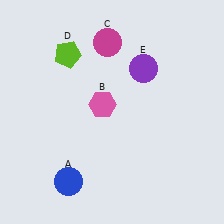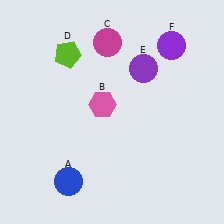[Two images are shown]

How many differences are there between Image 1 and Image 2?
There is 1 difference between the two images.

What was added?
A purple circle (F) was added in Image 2.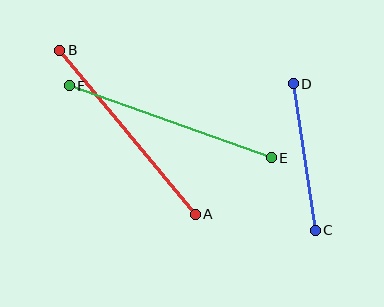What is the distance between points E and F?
The distance is approximately 215 pixels.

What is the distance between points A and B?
The distance is approximately 213 pixels.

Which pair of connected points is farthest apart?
Points E and F are farthest apart.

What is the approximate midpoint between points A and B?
The midpoint is at approximately (127, 132) pixels.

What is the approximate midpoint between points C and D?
The midpoint is at approximately (304, 157) pixels.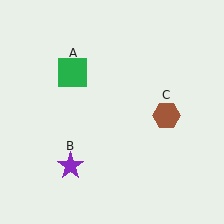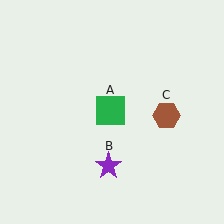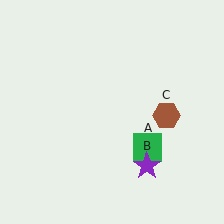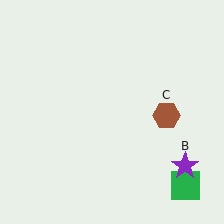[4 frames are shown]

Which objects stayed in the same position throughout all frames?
Brown hexagon (object C) remained stationary.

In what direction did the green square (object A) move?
The green square (object A) moved down and to the right.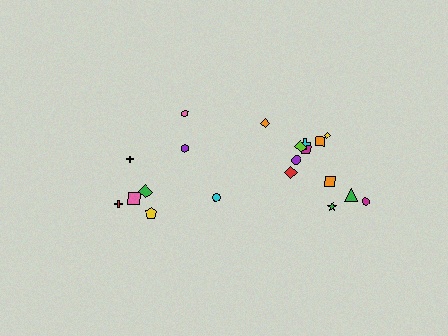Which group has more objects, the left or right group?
The right group.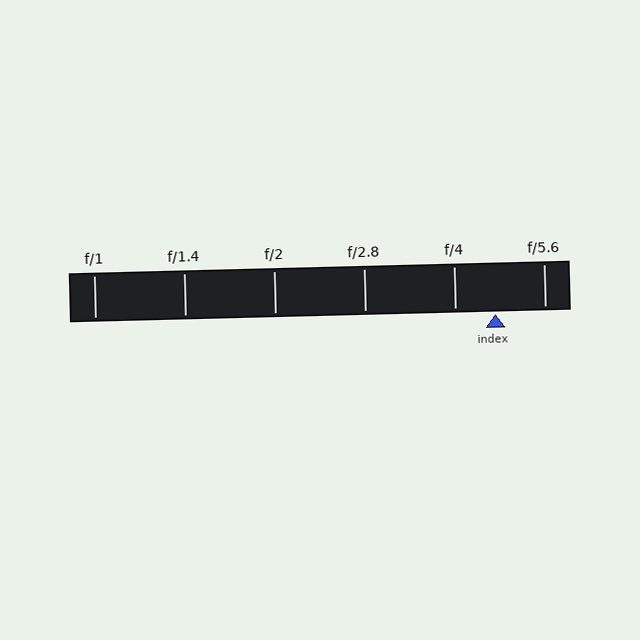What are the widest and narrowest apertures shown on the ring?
The widest aperture shown is f/1 and the narrowest is f/5.6.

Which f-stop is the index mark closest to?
The index mark is closest to f/4.